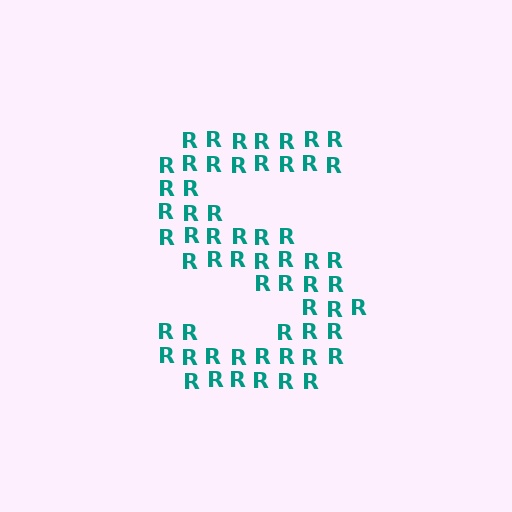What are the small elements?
The small elements are letter R's.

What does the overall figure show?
The overall figure shows the letter S.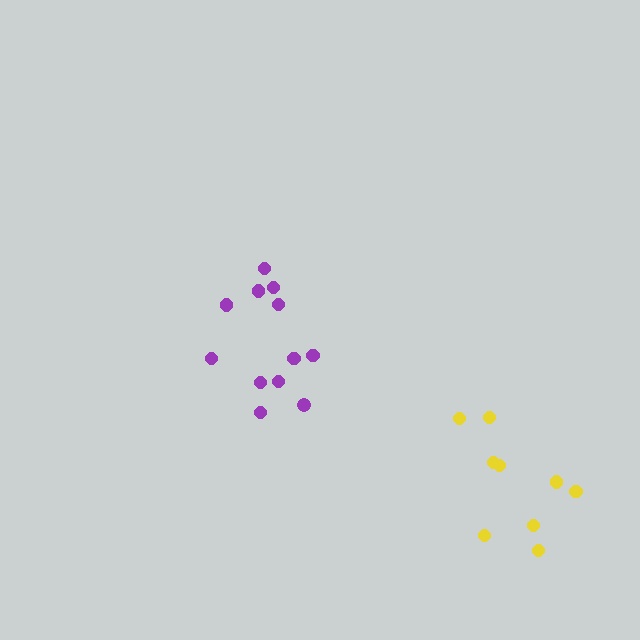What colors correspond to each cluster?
The clusters are colored: purple, yellow.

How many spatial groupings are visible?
There are 2 spatial groupings.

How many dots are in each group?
Group 1: 12 dots, Group 2: 9 dots (21 total).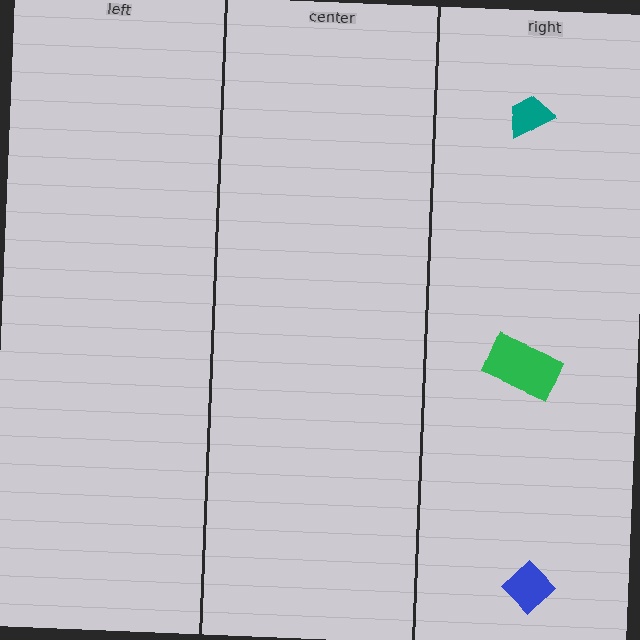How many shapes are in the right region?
3.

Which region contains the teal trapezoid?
The right region.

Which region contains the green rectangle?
The right region.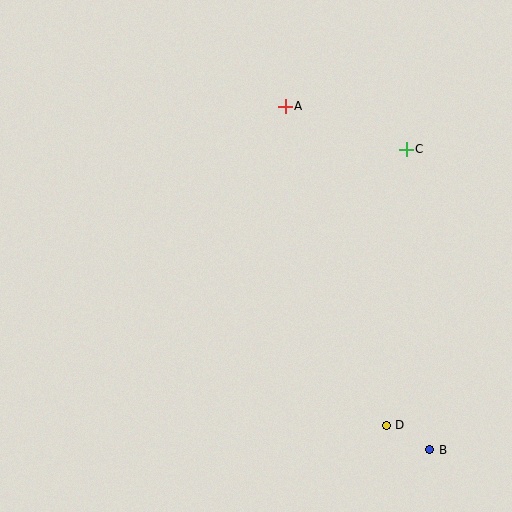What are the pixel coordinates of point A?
Point A is at (285, 106).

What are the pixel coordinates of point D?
Point D is at (386, 425).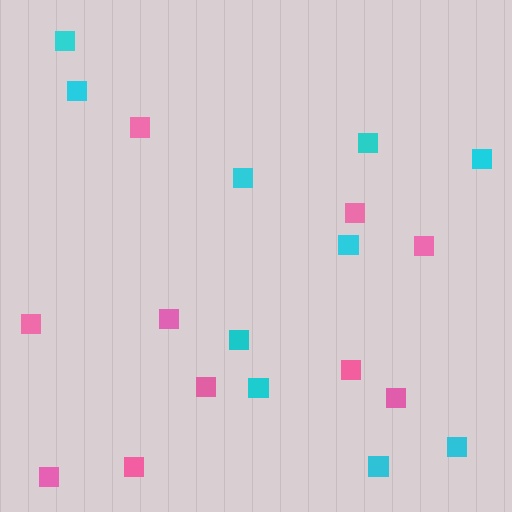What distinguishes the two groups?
There are 2 groups: one group of pink squares (10) and one group of cyan squares (10).